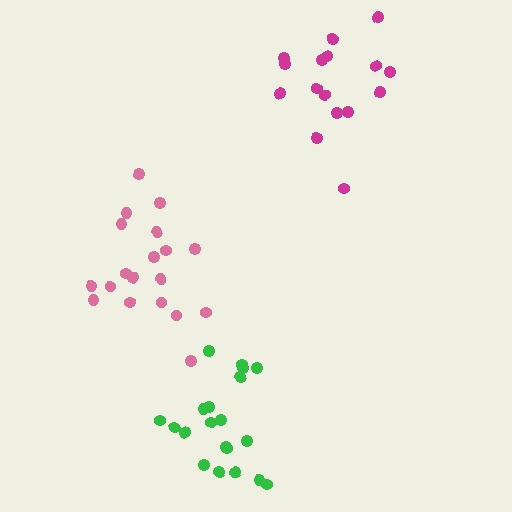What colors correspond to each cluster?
The clusters are colored: pink, green, magenta.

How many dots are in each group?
Group 1: 19 dots, Group 2: 20 dots, Group 3: 16 dots (55 total).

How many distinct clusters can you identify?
There are 3 distinct clusters.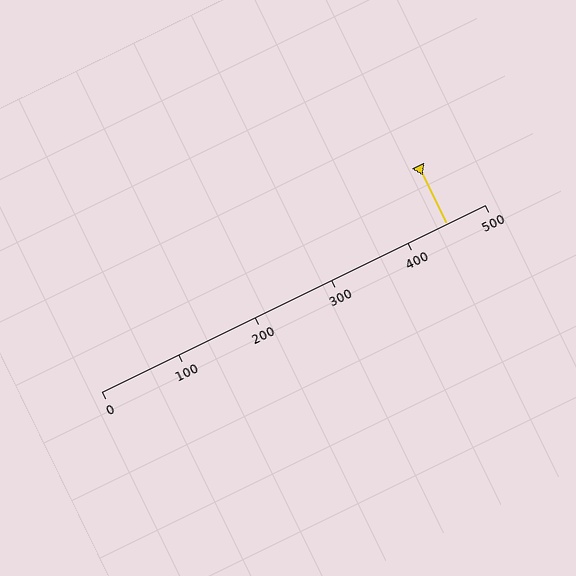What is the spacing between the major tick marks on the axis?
The major ticks are spaced 100 apart.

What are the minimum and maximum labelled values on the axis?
The axis runs from 0 to 500.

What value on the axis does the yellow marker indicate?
The marker indicates approximately 450.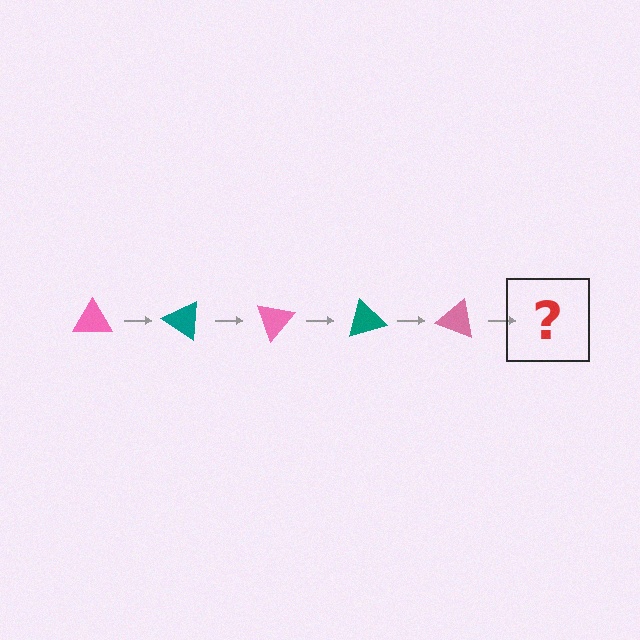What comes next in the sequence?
The next element should be a teal triangle, rotated 175 degrees from the start.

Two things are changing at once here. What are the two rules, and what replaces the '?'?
The two rules are that it rotates 35 degrees each step and the color cycles through pink and teal. The '?' should be a teal triangle, rotated 175 degrees from the start.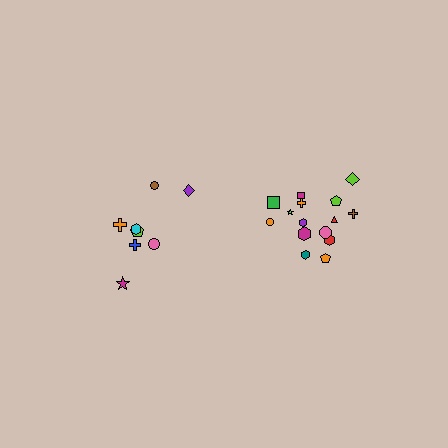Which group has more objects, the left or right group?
The right group.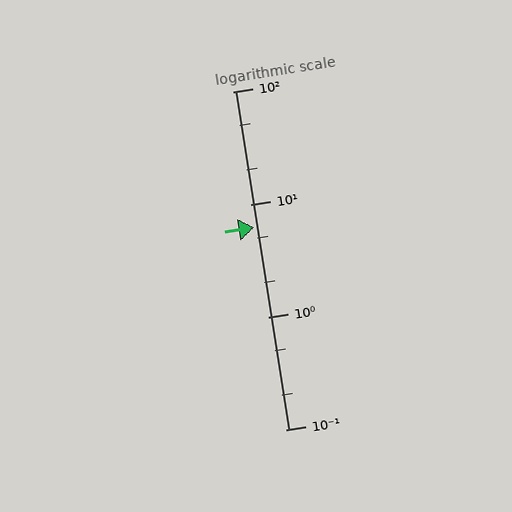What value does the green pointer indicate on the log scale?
The pointer indicates approximately 6.2.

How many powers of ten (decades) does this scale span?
The scale spans 3 decades, from 0.1 to 100.